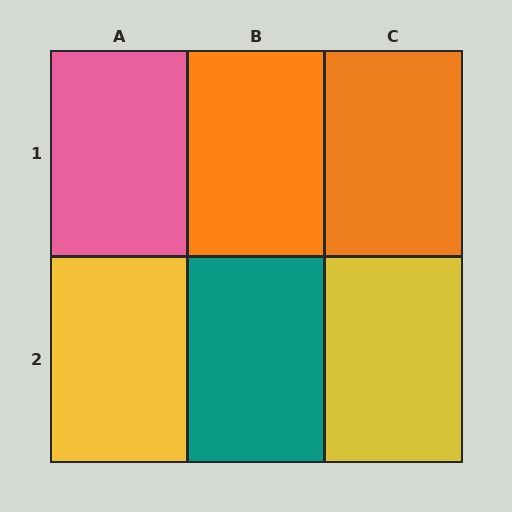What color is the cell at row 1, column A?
Pink.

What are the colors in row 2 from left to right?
Yellow, teal, yellow.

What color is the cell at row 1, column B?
Orange.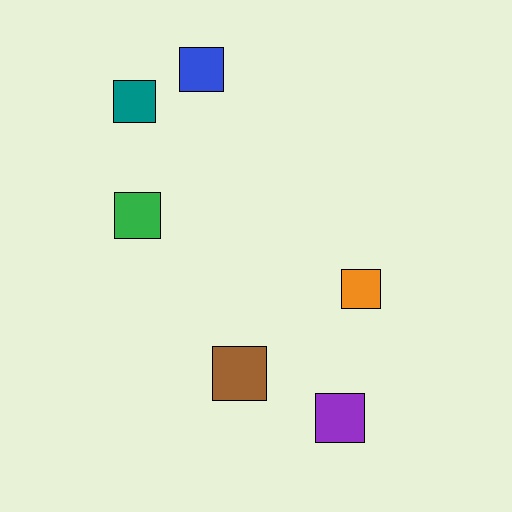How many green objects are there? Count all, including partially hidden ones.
There is 1 green object.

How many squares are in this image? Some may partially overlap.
There are 6 squares.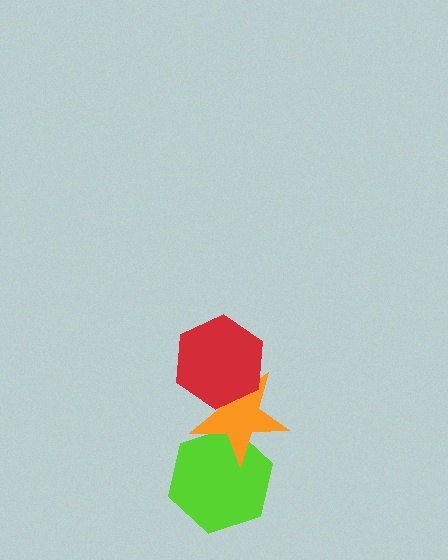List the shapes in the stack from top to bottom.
From top to bottom: the red hexagon, the orange star, the lime hexagon.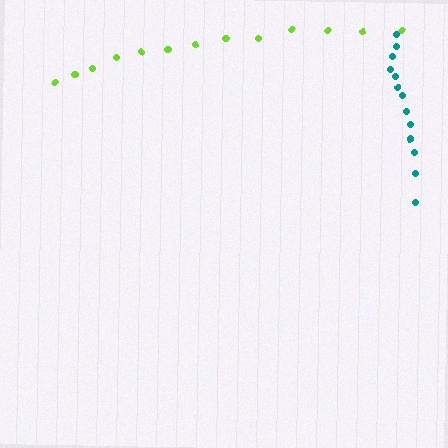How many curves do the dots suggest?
There are 2 distinct paths.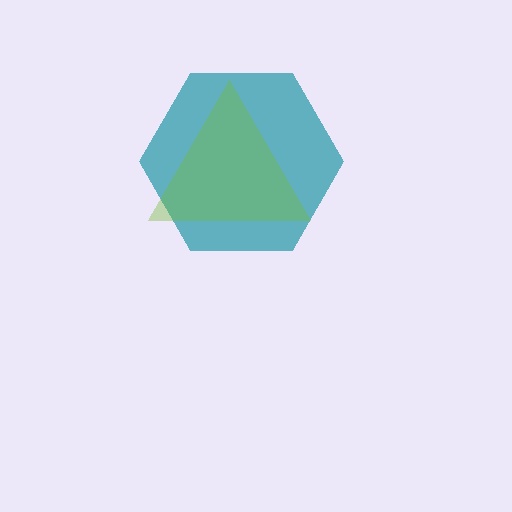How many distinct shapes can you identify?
There are 2 distinct shapes: a teal hexagon, a lime triangle.